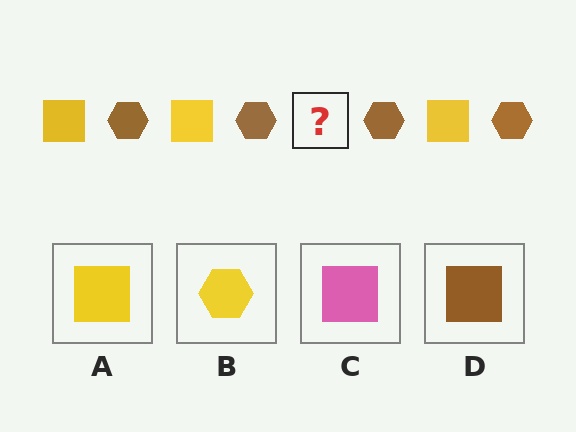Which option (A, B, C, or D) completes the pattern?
A.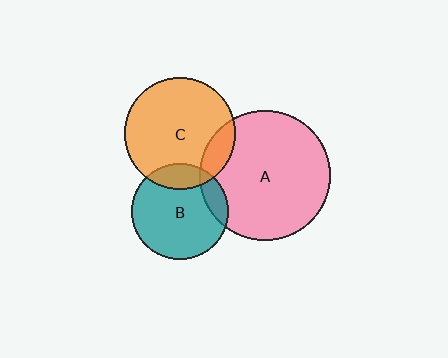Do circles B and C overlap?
Yes.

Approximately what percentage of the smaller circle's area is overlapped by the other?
Approximately 15%.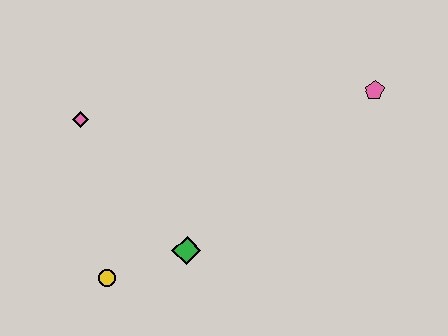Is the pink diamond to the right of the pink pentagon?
No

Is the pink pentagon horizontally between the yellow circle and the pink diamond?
No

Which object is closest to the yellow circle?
The green diamond is closest to the yellow circle.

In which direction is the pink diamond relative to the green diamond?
The pink diamond is above the green diamond.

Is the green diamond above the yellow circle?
Yes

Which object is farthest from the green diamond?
The pink pentagon is farthest from the green diamond.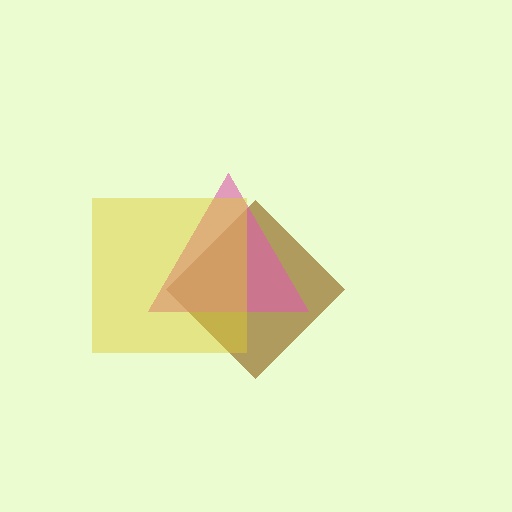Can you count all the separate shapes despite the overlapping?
Yes, there are 3 separate shapes.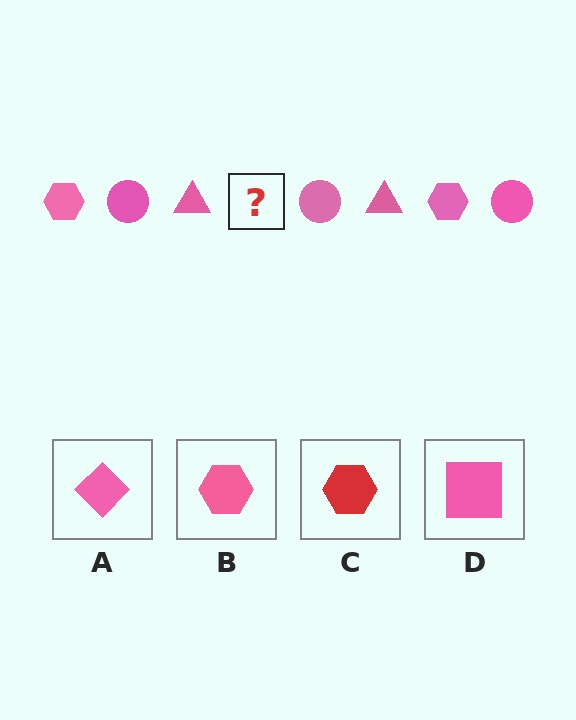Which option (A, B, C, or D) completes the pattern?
B.